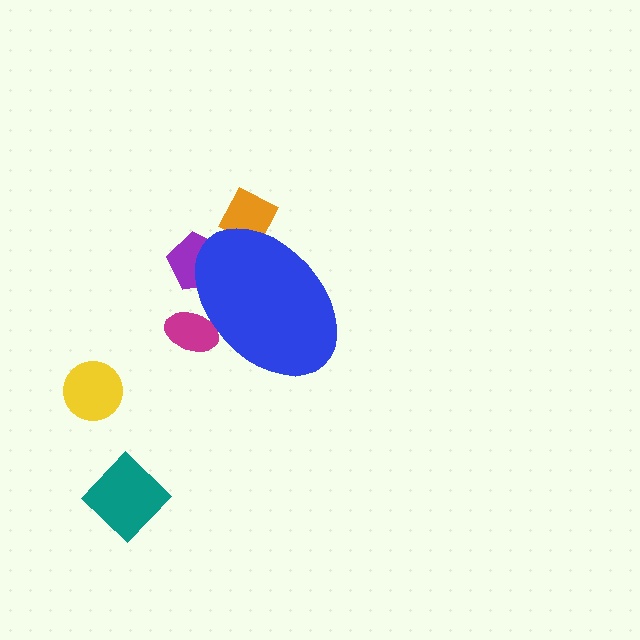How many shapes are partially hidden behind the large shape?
3 shapes are partially hidden.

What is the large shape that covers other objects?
A blue ellipse.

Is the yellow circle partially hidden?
No, the yellow circle is fully visible.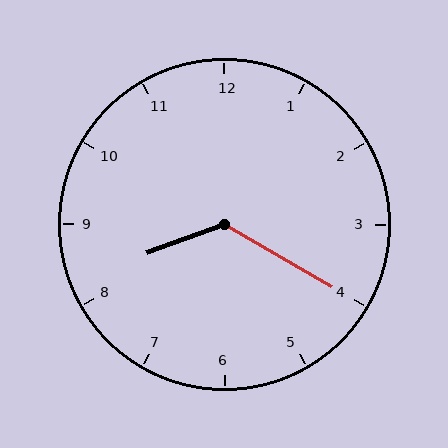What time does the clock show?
8:20.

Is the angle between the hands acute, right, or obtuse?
It is obtuse.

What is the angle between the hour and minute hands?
Approximately 130 degrees.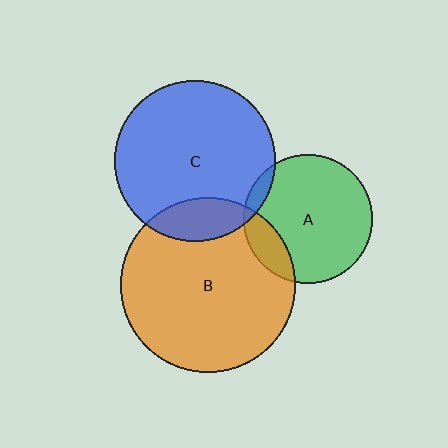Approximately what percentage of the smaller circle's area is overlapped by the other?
Approximately 5%.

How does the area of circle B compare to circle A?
Approximately 1.8 times.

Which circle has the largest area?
Circle B (orange).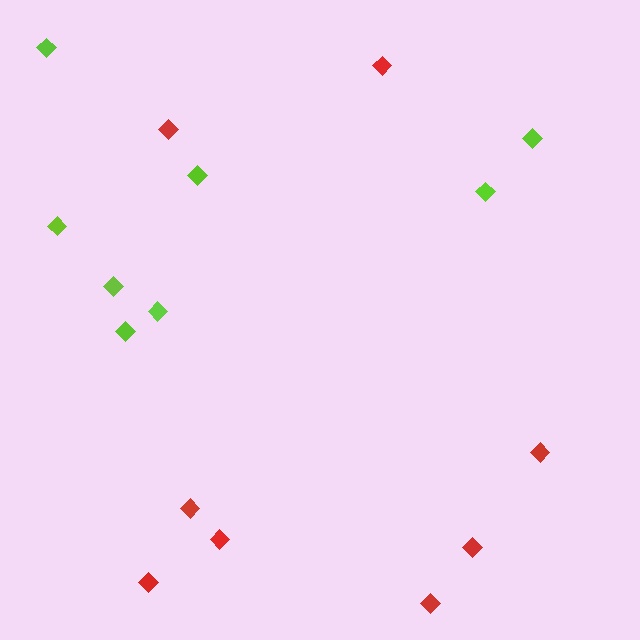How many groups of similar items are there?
There are 2 groups: one group of red diamonds (8) and one group of lime diamonds (8).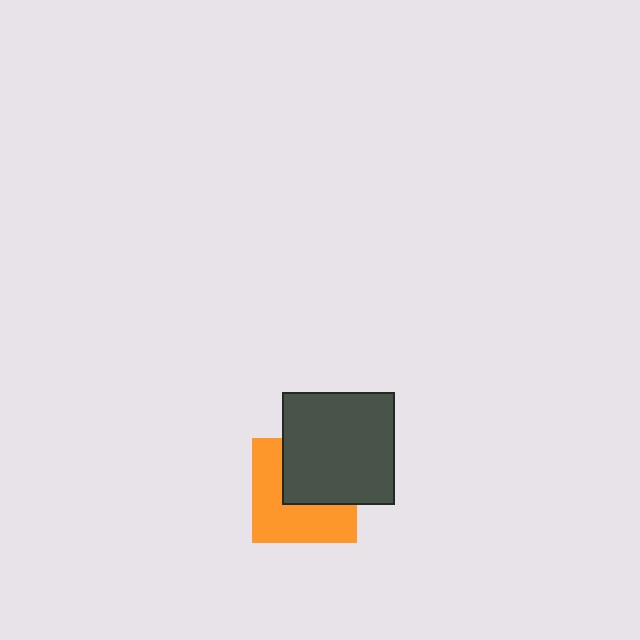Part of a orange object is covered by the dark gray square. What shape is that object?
It is a square.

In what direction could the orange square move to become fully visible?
The orange square could move toward the lower-left. That would shift it out from behind the dark gray square entirely.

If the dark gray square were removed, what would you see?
You would see the complete orange square.